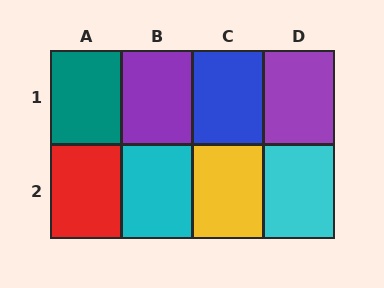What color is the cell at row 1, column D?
Purple.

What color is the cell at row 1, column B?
Purple.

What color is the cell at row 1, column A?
Teal.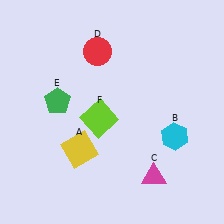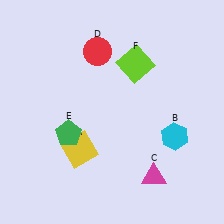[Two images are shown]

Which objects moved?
The objects that moved are: the green pentagon (E), the lime square (F).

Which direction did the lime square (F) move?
The lime square (F) moved up.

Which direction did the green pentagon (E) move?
The green pentagon (E) moved down.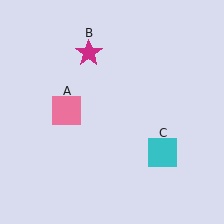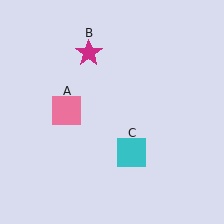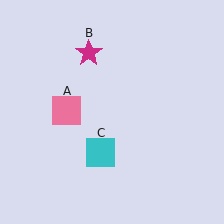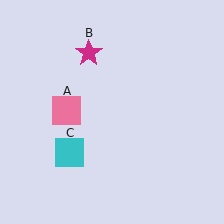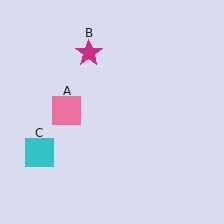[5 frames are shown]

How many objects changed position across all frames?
1 object changed position: cyan square (object C).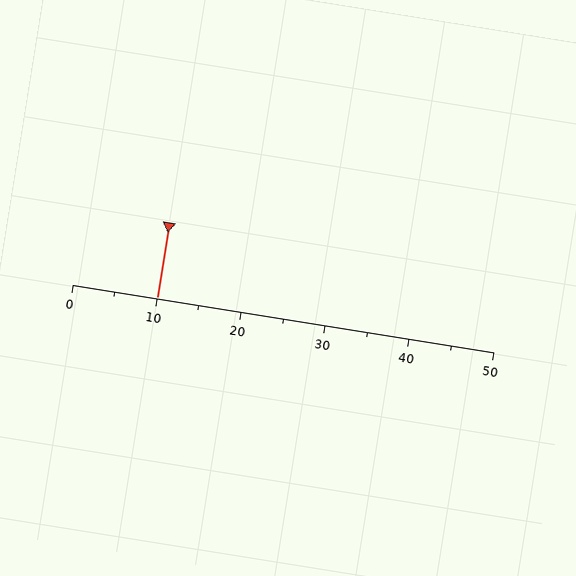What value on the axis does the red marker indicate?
The marker indicates approximately 10.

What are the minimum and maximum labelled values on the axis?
The axis runs from 0 to 50.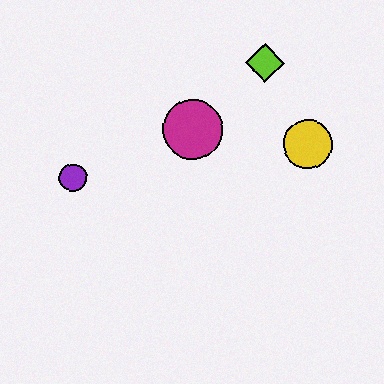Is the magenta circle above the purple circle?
Yes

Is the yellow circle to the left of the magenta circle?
No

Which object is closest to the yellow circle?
The lime diamond is closest to the yellow circle.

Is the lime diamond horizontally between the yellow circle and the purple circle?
Yes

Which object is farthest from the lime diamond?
The purple circle is farthest from the lime diamond.